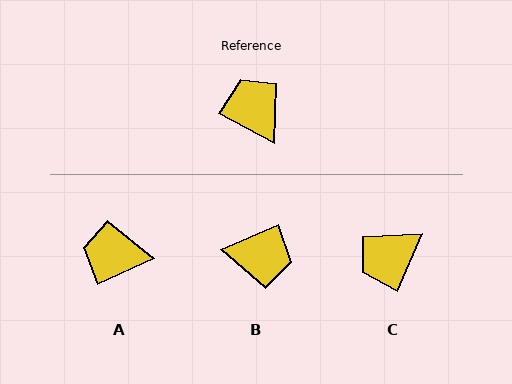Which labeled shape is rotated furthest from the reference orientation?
B, about 128 degrees away.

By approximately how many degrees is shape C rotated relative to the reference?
Approximately 96 degrees counter-clockwise.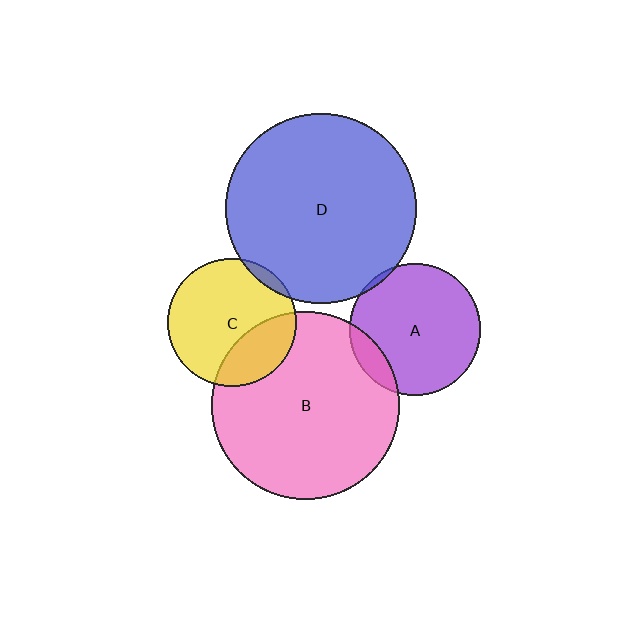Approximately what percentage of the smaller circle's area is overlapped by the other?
Approximately 5%.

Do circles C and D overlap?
Yes.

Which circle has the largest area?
Circle D (blue).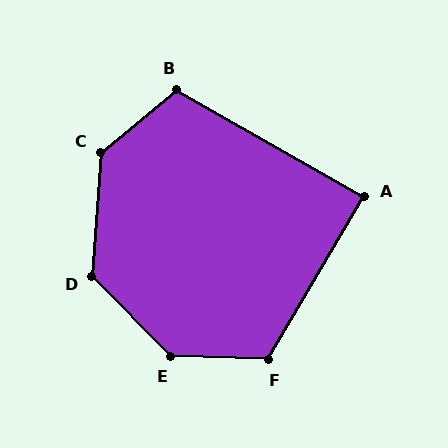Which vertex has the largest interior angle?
E, at approximately 137 degrees.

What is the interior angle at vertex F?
Approximately 119 degrees (obtuse).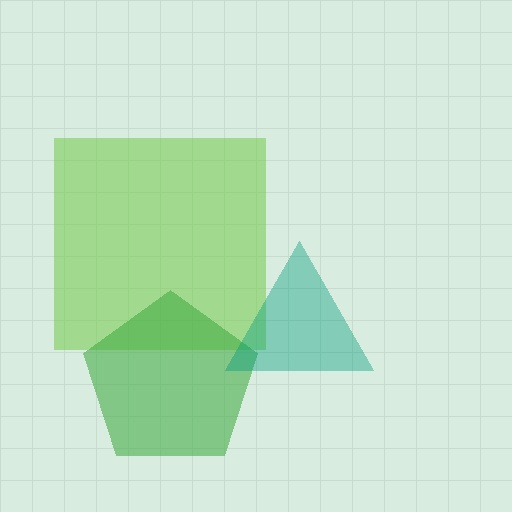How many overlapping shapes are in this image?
There are 3 overlapping shapes in the image.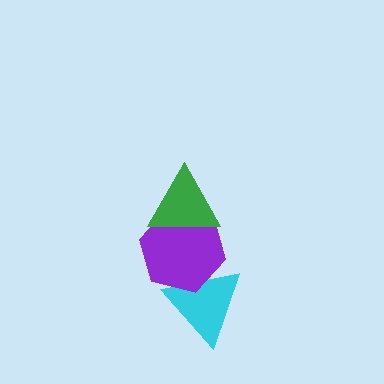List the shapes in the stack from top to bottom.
From top to bottom: the green triangle, the purple hexagon, the cyan triangle.